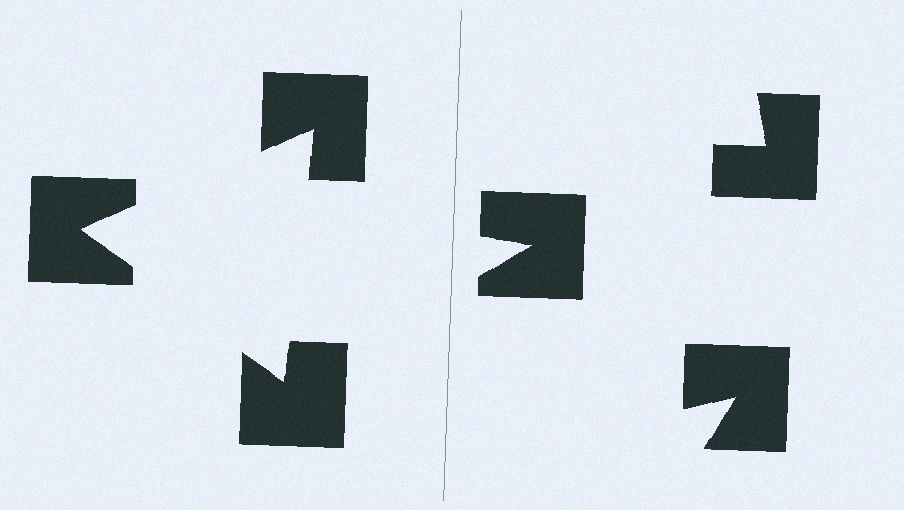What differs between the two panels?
The notched squares are positioned identically on both sides; only the wedge orientations differ. On the left they align to a triangle; on the right they are misaligned.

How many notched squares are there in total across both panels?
6 — 3 on each side.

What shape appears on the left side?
An illusory triangle.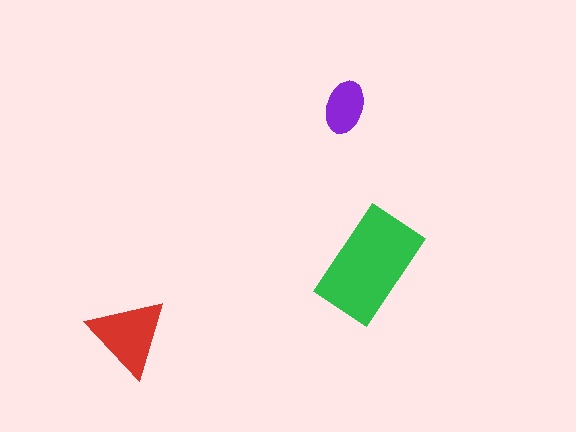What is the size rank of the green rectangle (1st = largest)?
1st.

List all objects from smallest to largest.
The purple ellipse, the red triangle, the green rectangle.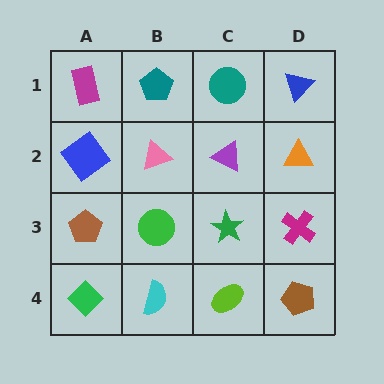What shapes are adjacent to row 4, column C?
A green star (row 3, column C), a cyan semicircle (row 4, column B), a brown pentagon (row 4, column D).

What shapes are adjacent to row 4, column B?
A green circle (row 3, column B), a green diamond (row 4, column A), a lime ellipse (row 4, column C).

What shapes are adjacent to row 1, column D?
An orange triangle (row 2, column D), a teal circle (row 1, column C).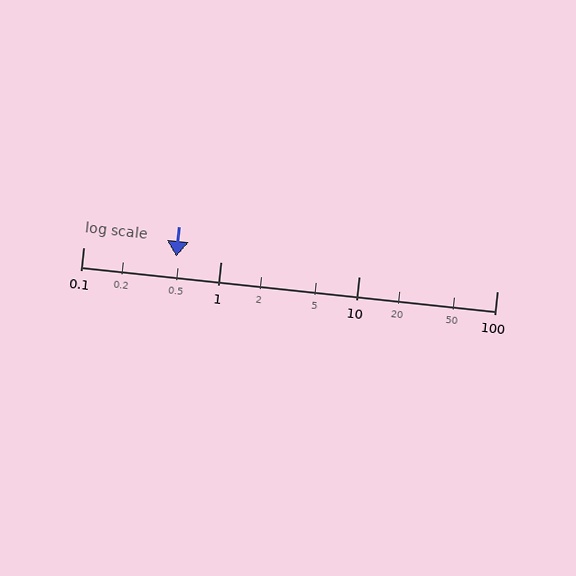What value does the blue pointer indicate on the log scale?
The pointer indicates approximately 0.47.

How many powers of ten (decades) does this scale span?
The scale spans 3 decades, from 0.1 to 100.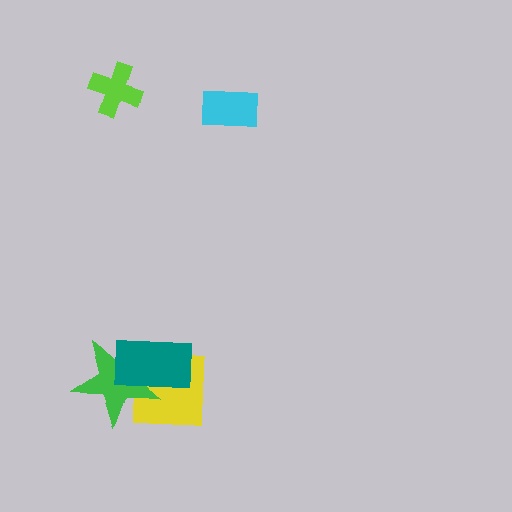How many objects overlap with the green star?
2 objects overlap with the green star.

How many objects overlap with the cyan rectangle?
0 objects overlap with the cyan rectangle.